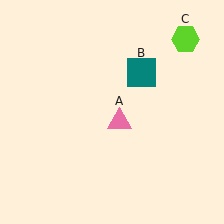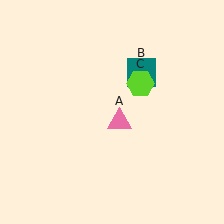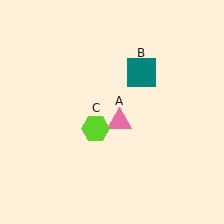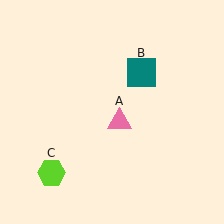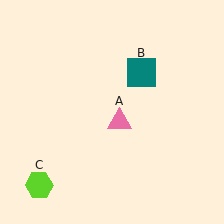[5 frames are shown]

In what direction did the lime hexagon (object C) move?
The lime hexagon (object C) moved down and to the left.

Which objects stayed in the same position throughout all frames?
Pink triangle (object A) and teal square (object B) remained stationary.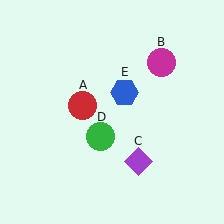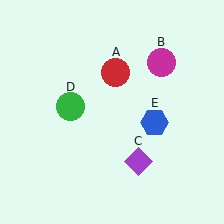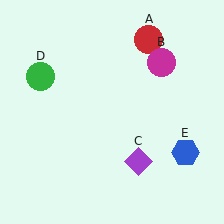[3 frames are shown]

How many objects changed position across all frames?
3 objects changed position: red circle (object A), green circle (object D), blue hexagon (object E).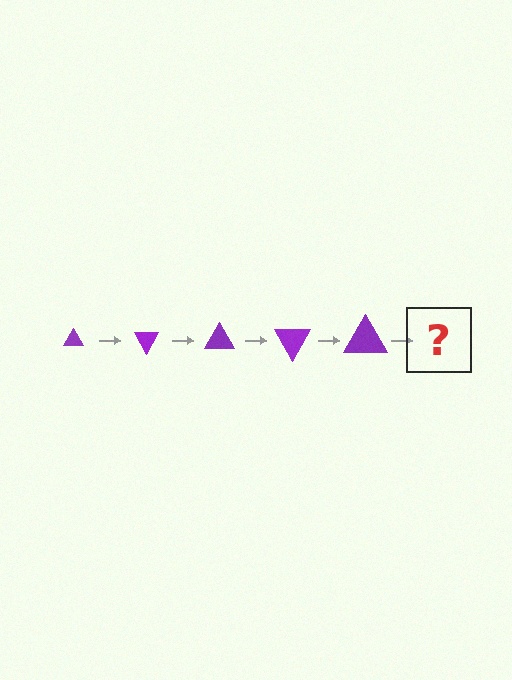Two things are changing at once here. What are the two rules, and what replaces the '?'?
The two rules are that the triangle grows larger each step and it rotates 60 degrees each step. The '?' should be a triangle, larger than the previous one and rotated 300 degrees from the start.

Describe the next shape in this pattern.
It should be a triangle, larger than the previous one and rotated 300 degrees from the start.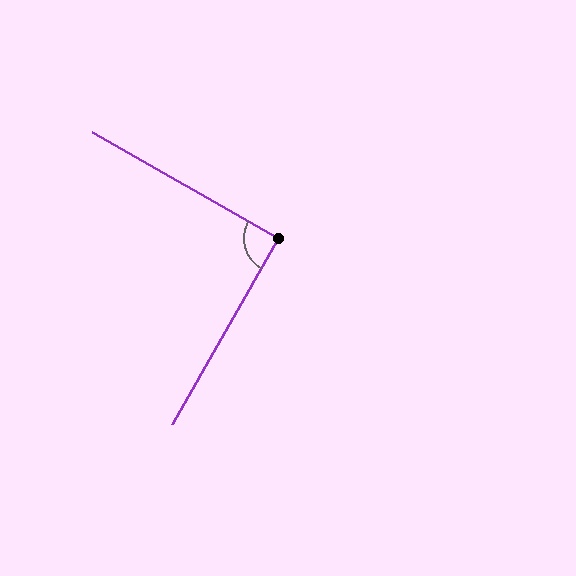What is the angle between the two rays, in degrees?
Approximately 90 degrees.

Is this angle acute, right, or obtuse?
It is approximately a right angle.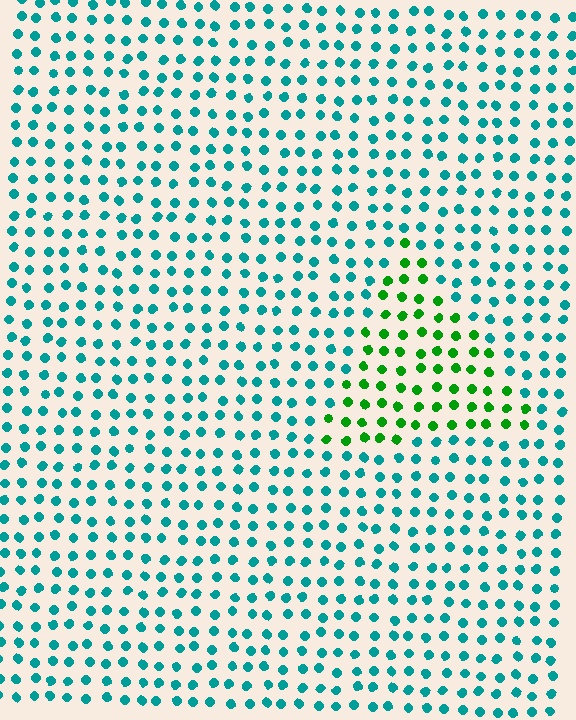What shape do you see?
I see a triangle.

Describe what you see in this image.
The image is filled with small teal elements in a uniform arrangement. A triangle-shaped region is visible where the elements are tinted to a slightly different hue, forming a subtle color boundary.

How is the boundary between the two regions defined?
The boundary is defined purely by a slight shift in hue (about 54 degrees). Spacing, size, and orientation are identical on both sides.